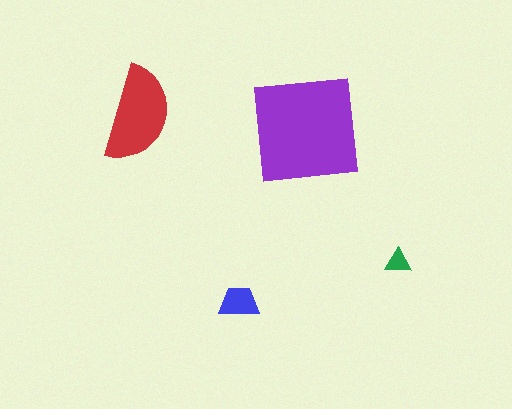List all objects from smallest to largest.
The green triangle, the blue trapezoid, the red semicircle, the purple square.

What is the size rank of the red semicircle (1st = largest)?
2nd.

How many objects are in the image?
There are 4 objects in the image.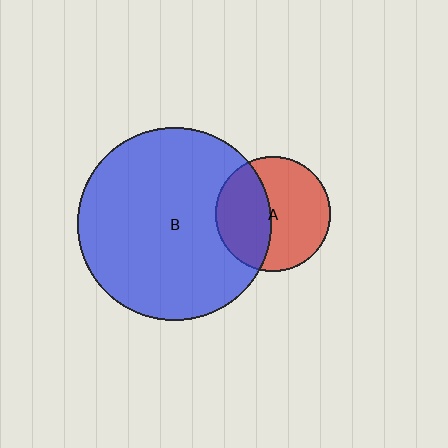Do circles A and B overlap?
Yes.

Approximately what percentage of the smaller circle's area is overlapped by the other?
Approximately 40%.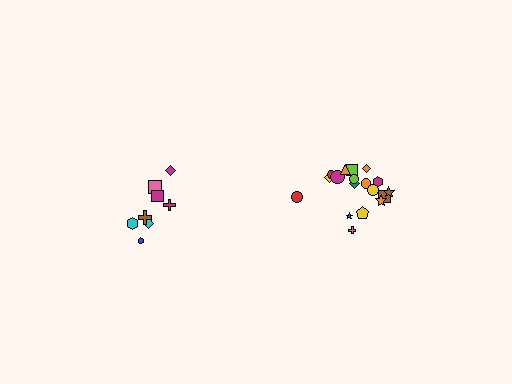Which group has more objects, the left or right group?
The right group.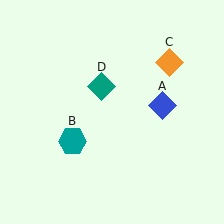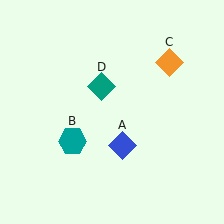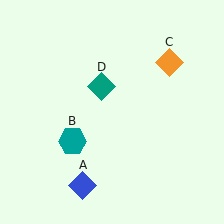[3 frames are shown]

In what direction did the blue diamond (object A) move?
The blue diamond (object A) moved down and to the left.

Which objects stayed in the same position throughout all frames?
Teal hexagon (object B) and orange diamond (object C) and teal diamond (object D) remained stationary.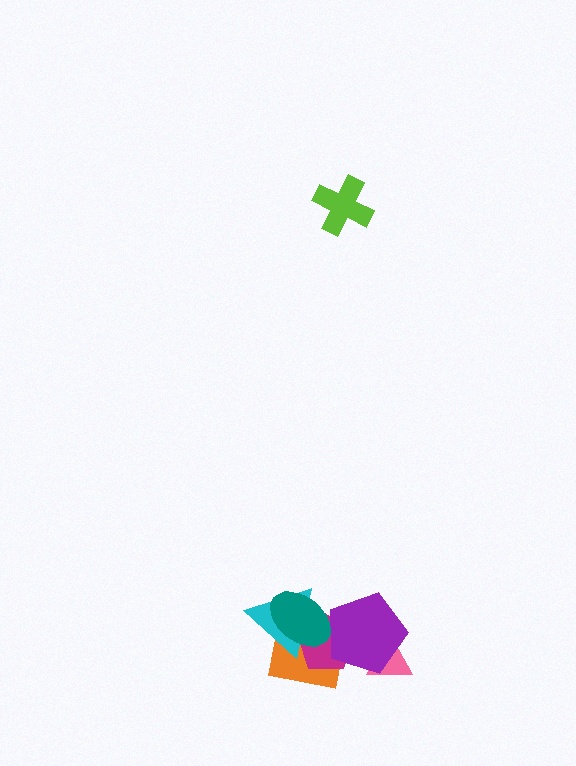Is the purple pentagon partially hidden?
Yes, it is partially covered by another shape.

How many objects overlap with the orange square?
4 objects overlap with the orange square.